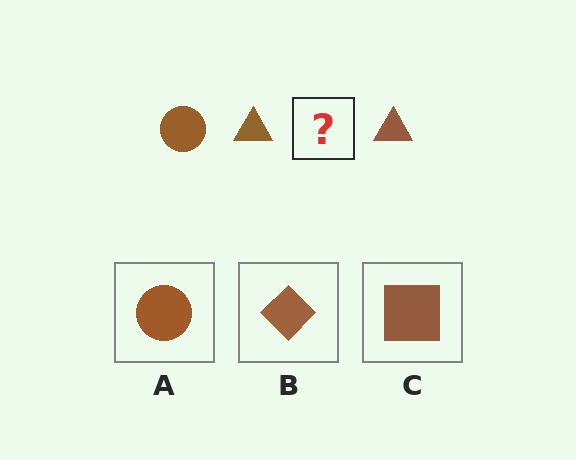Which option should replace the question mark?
Option A.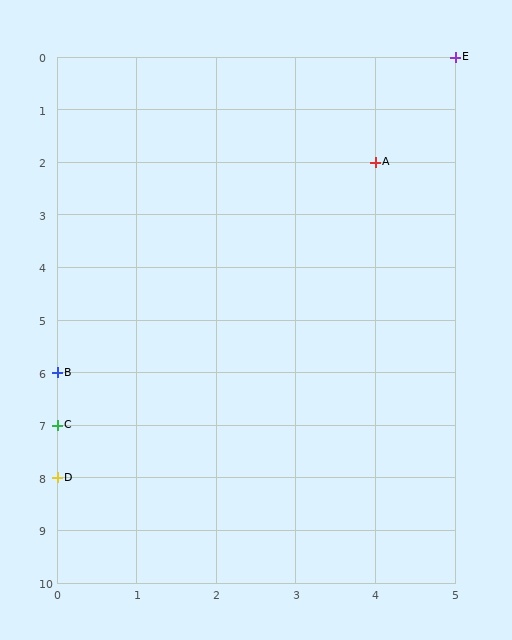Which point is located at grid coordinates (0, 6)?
Point B is at (0, 6).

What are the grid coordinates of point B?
Point B is at grid coordinates (0, 6).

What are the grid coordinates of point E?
Point E is at grid coordinates (5, 0).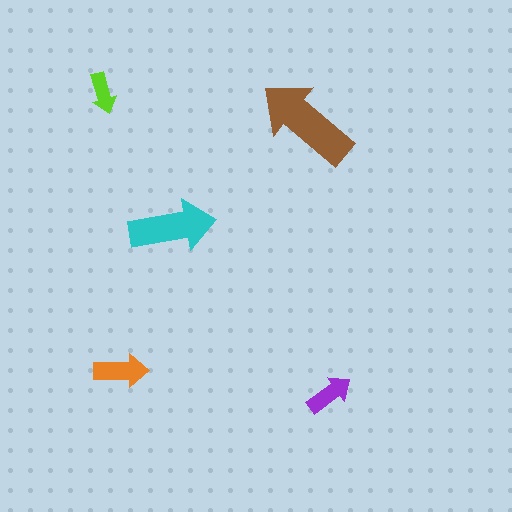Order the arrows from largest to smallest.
the brown one, the cyan one, the orange one, the purple one, the lime one.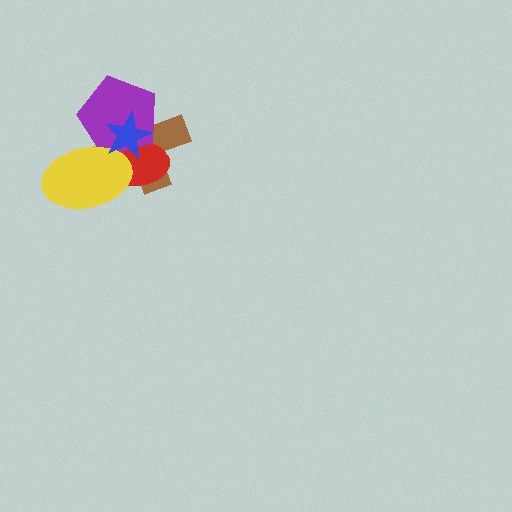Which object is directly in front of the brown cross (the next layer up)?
The red ellipse is directly in front of the brown cross.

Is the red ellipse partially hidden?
Yes, it is partially covered by another shape.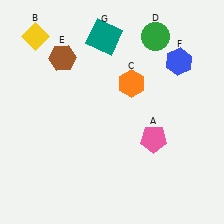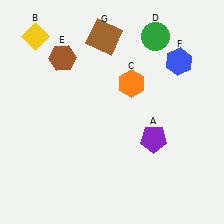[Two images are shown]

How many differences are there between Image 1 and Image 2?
There are 2 differences between the two images.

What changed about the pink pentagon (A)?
In Image 1, A is pink. In Image 2, it changed to purple.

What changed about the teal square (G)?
In Image 1, G is teal. In Image 2, it changed to brown.